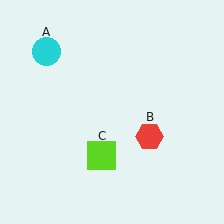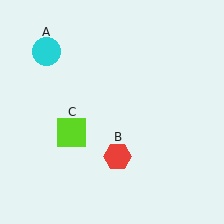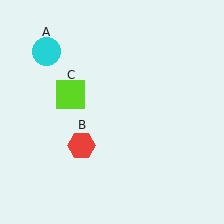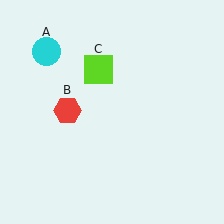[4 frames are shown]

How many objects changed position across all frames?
2 objects changed position: red hexagon (object B), lime square (object C).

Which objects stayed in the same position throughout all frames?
Cyan circle (object A) remained stationary.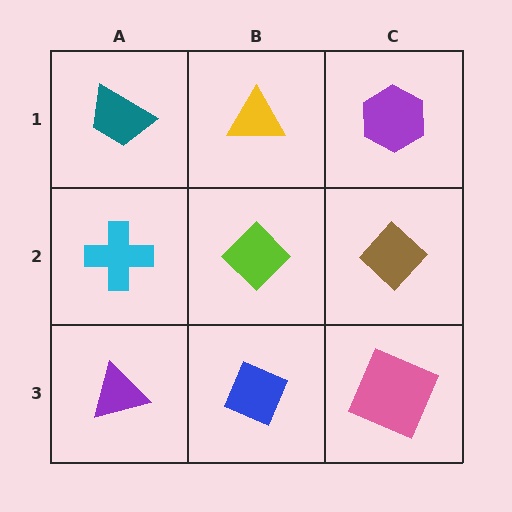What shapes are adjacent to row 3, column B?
A lime diamond (row 2, column B), a purple triangle (row 3, column A), a pink square (row 3, column C).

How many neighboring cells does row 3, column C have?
2.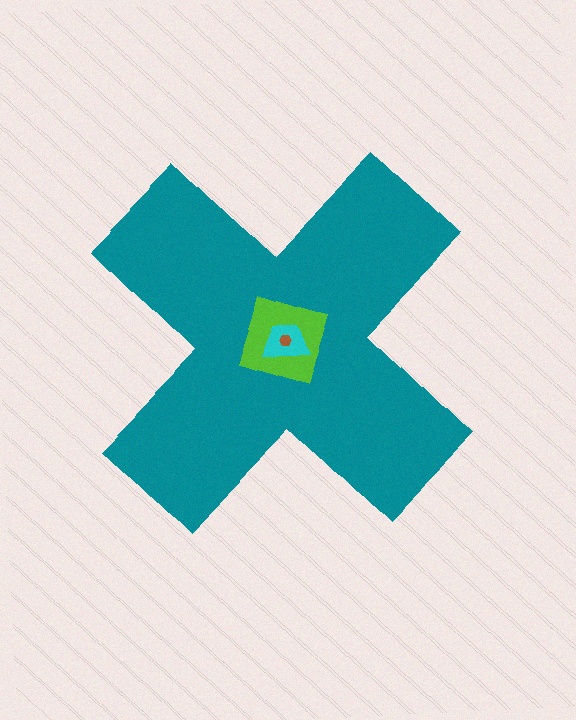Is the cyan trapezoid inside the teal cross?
Yes.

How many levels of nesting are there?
4.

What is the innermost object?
The brown hexagon.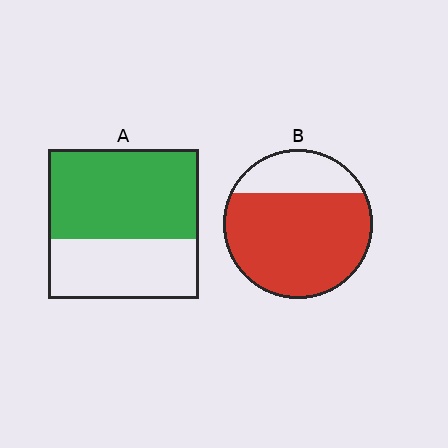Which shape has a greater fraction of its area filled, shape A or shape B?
Shape B.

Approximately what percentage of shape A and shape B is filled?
A is approximately 60% and B is approximately 75%.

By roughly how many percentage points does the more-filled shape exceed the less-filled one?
By roughly 15 percentage points (B over A).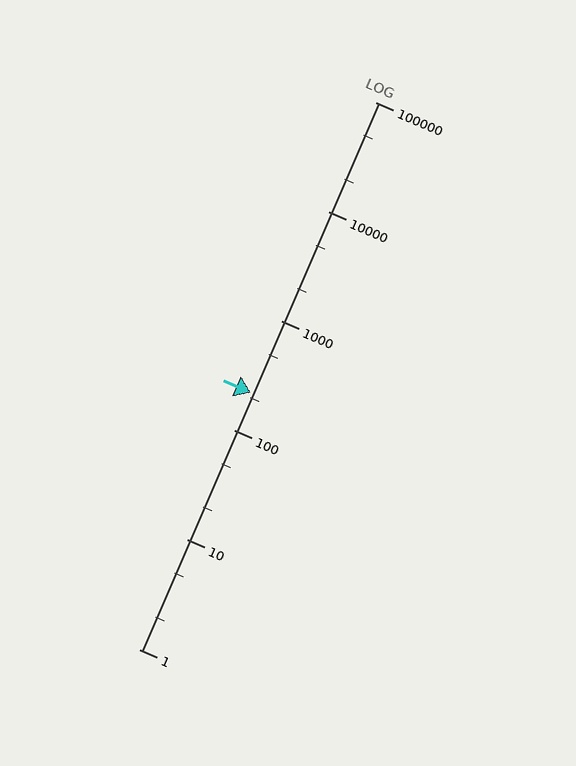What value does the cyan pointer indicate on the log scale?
The pointer indicates approximately 220.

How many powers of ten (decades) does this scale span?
The scale spans 5 decades, from 1 to 100000.